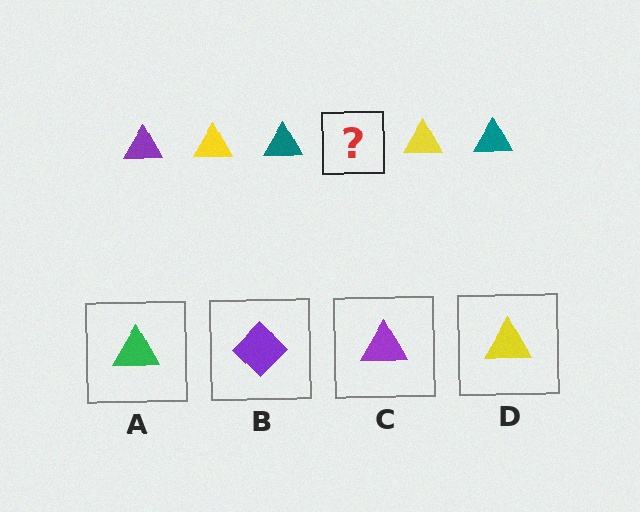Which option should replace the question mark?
Option C.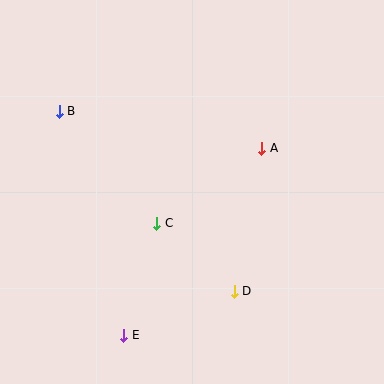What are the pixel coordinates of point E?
Point E is at (124, 335).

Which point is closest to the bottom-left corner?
Point E is closest to the bottom-left corner.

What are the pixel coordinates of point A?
Point A is at (262, 148).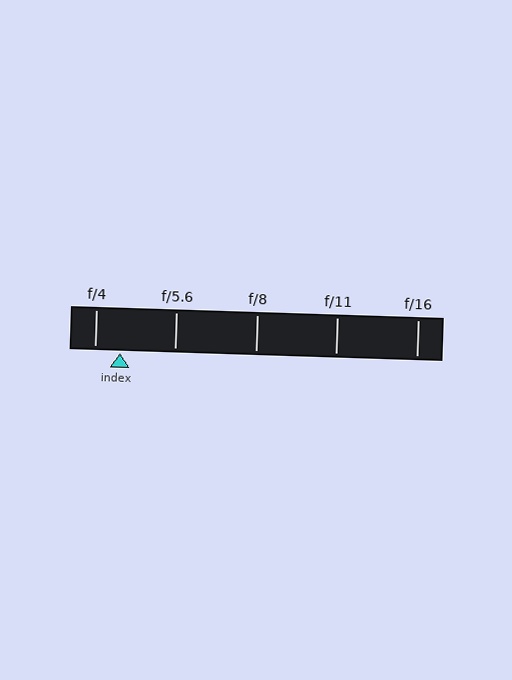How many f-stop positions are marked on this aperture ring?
There are 5 f-stop positions marked.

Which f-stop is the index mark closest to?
The index mark is closest to f/4.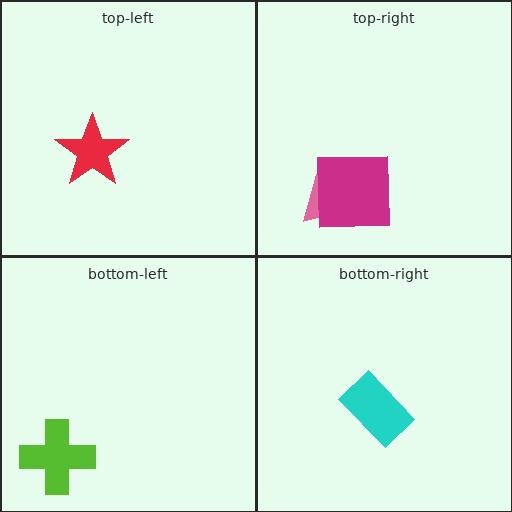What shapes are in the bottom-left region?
The lime cross.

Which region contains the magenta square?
The top-right region.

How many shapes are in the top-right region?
2.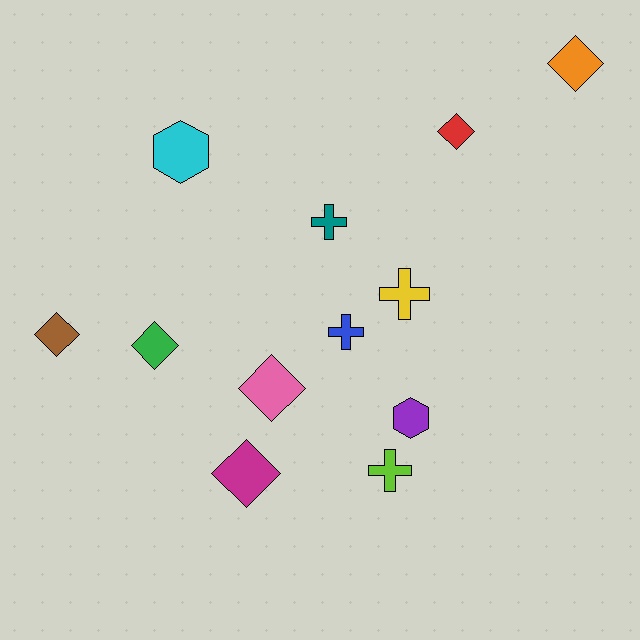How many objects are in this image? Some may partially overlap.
There are 12 objects.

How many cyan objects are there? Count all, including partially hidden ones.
There is 1 cyan object.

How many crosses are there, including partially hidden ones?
There are 4 crosses.